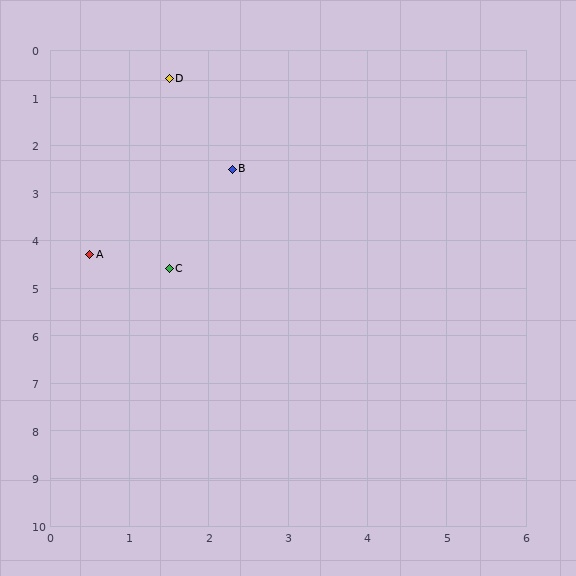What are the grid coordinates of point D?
Point D is at approximately (1.5, 0.6).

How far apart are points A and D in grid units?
Points A and D are about 3.8 grid units apart.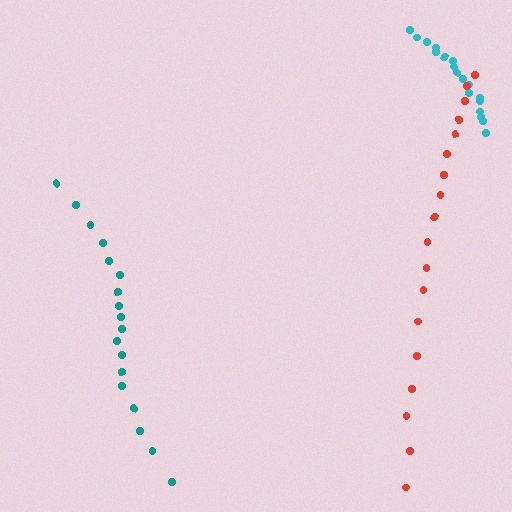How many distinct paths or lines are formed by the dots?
There are 3 distinct paths.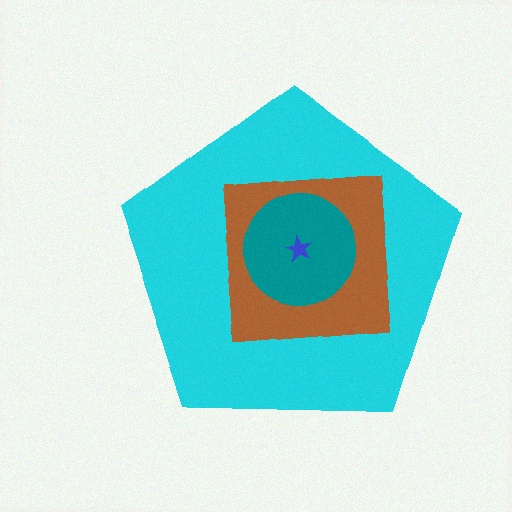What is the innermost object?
The blue star.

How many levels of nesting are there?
4.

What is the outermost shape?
The cyan pentagon.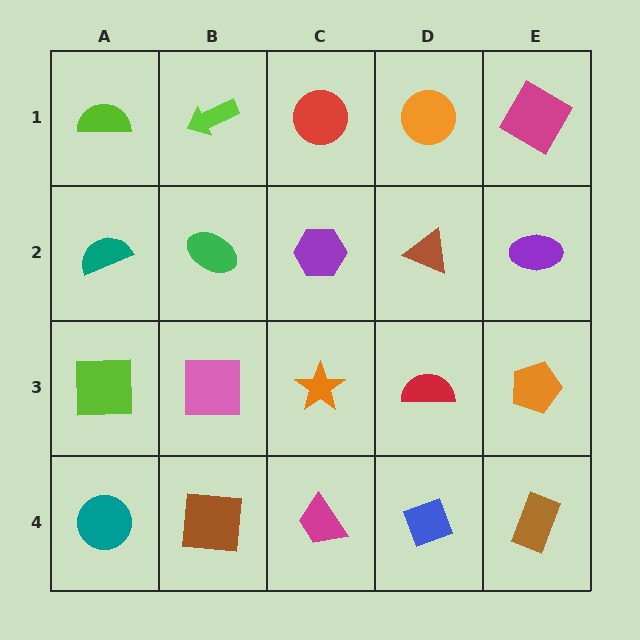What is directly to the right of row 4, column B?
A magenta trapezoid.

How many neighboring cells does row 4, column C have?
3.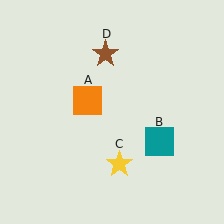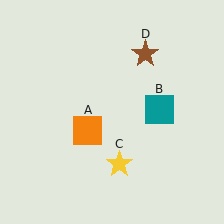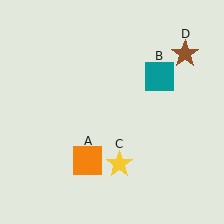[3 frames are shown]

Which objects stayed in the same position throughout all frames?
Yellow star (object C) remained stationary.